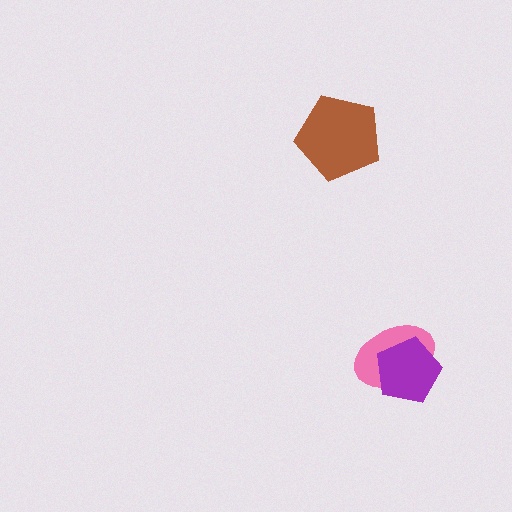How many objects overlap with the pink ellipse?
1 object overlaps with the pink ellipse.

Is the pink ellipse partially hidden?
Yes, it is partially covered by another shape.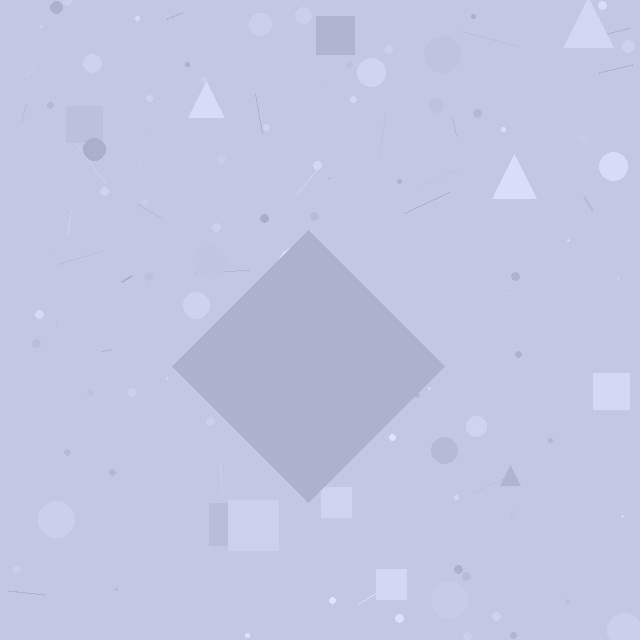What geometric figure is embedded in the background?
A diamond is embedded in the background.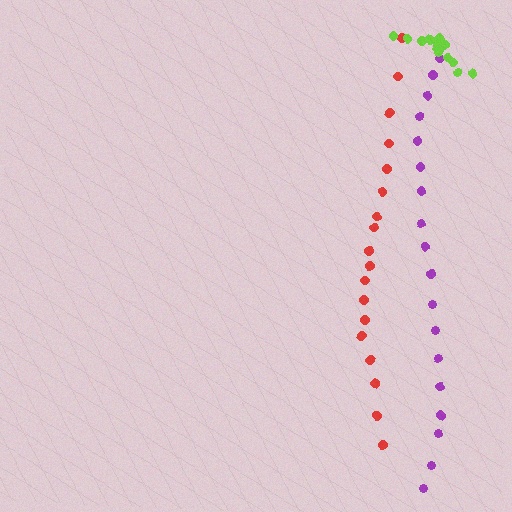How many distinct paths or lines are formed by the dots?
There are 3 distinct paths.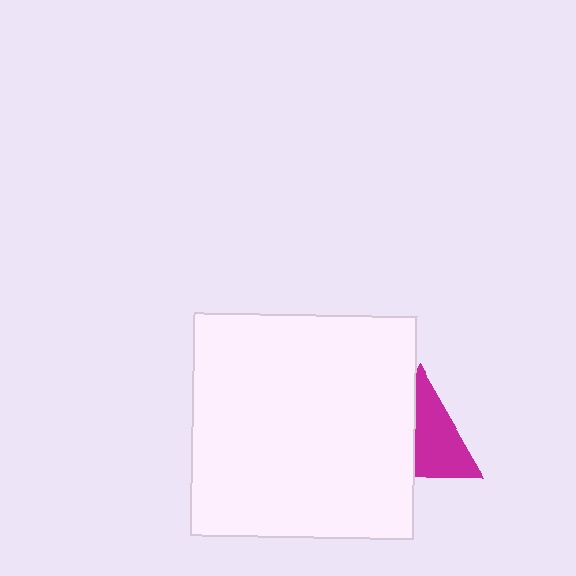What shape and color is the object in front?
The object in front is a white square.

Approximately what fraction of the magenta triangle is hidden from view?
Roughly 44% of the magenta triangle is hidden behind the white square.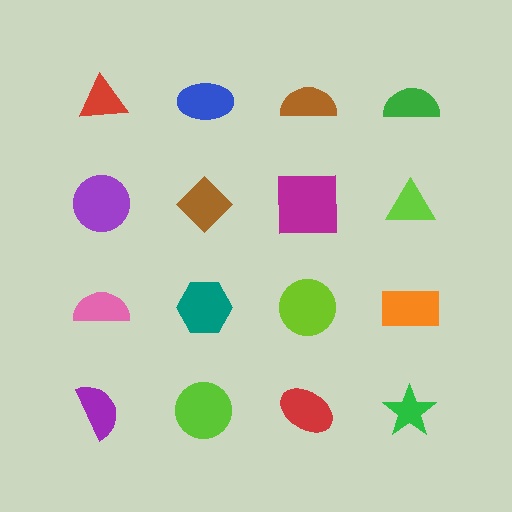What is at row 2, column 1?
A purple circle.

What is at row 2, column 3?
A magenta square.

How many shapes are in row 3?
4 shapes.